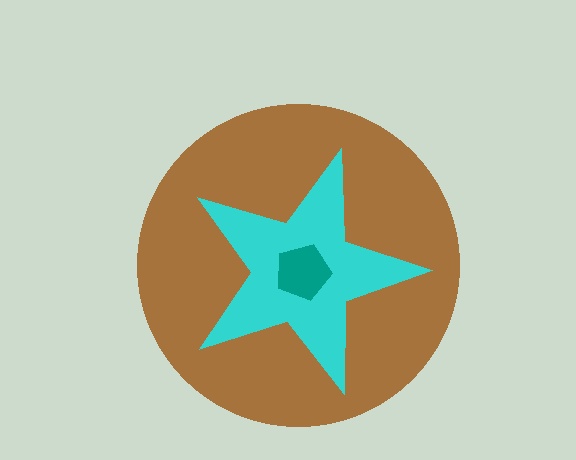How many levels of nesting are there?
3.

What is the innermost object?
The teal pentagon.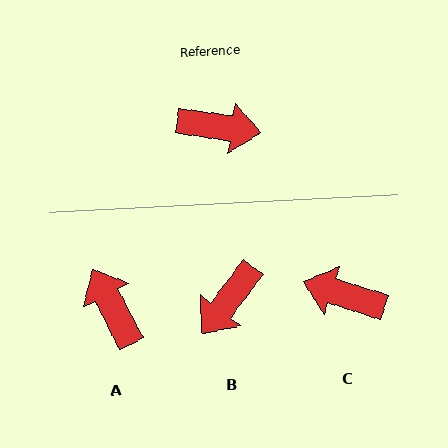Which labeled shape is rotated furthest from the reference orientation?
C, about 170 degrees away.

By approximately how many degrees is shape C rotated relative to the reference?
Approximately 170 degrees counter-clockwise.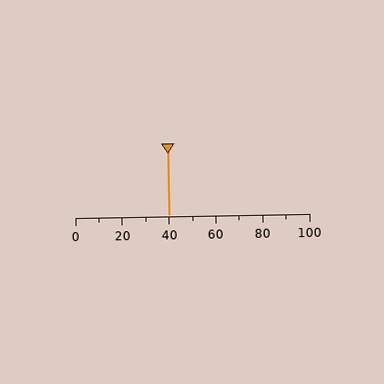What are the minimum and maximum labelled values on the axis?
The axis runs from 0 to 100.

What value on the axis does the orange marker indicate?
The marker indicates approximately 40.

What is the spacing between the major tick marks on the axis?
The major ticks are spaced 20 apart.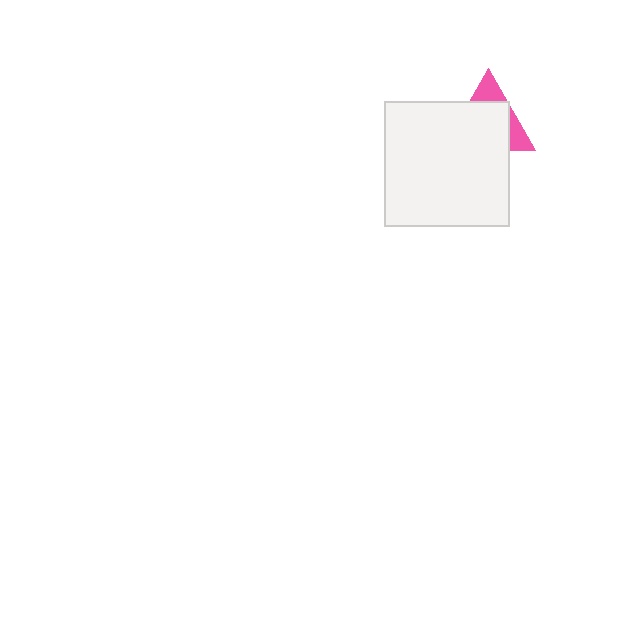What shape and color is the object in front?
The object in front is a white square.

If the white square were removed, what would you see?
You would see the complete pink triangle.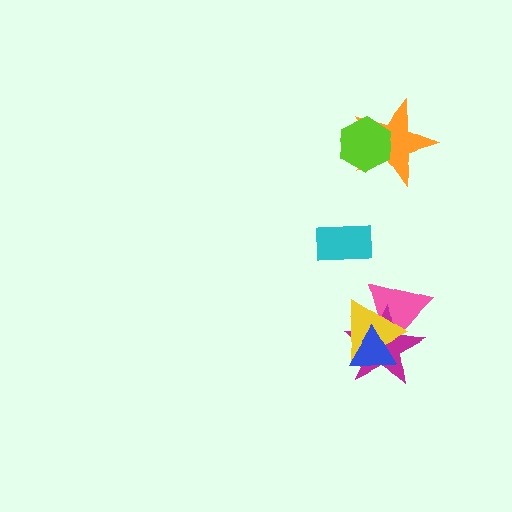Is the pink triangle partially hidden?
Yes, it is partially covered by another shape.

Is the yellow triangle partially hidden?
Yes, it is partially covered by another shape.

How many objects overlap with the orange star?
1 object overlaps with the orange star.